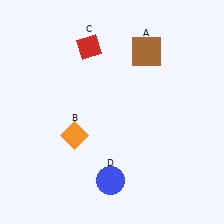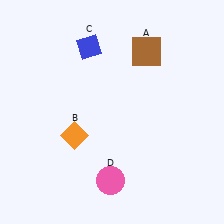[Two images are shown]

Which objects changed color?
C changed from red to blue. D changed from blue to pink.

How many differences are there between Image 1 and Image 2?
There are 2 differences between the two images.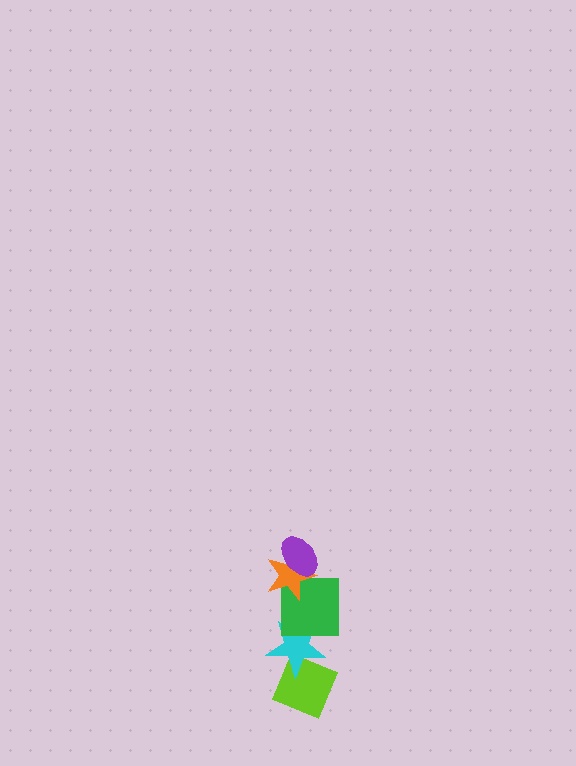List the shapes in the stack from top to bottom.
From top to bottom: the purple ellipse, the orange star, the green square, the cyan star, the lime diamond.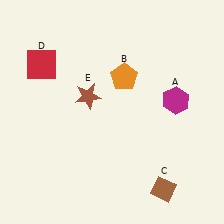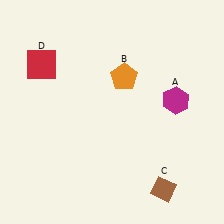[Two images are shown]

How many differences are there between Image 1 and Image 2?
There is 1 difference between the two images.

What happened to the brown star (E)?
The brown star (E) was removed in Image 2. It was in the top-left area of Image 1.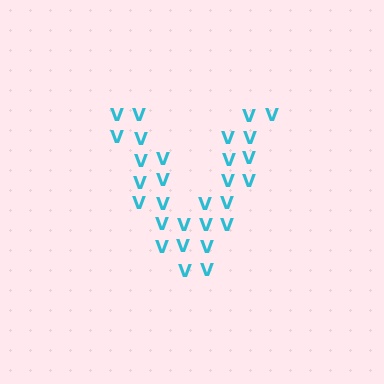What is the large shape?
The large shape is the letter V.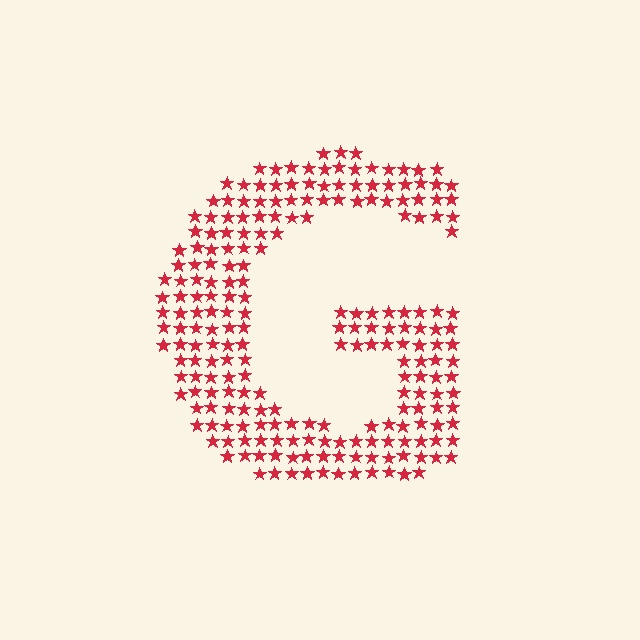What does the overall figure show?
The overall figure shows the letter G.